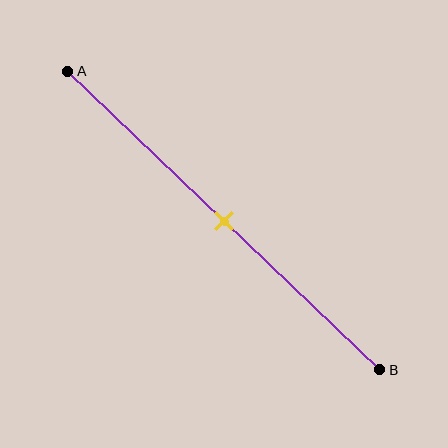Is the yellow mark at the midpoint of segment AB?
Yes, the mark is approximately at the midpoint.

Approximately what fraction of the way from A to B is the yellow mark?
The yellow mark is approximately 50% of the way from A to B.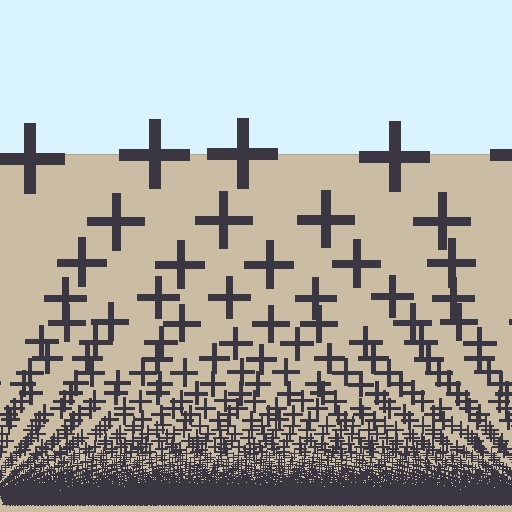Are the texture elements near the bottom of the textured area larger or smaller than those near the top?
Smaller. The gradient is inverted — elements near the bottom are smaller and denser.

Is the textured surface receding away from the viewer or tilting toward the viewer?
The surface appears to tilt toward the viewer. Texture elements get larger and sparser toward the top.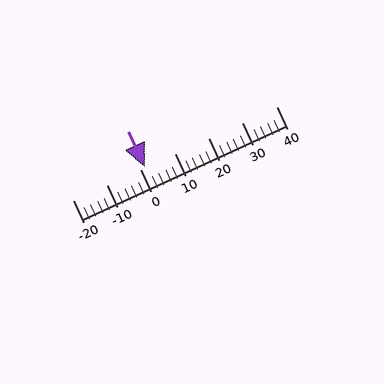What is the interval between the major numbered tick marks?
The major tick marks are spaced 10 units apart.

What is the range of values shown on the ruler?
The ruler shows values from -20 to 40.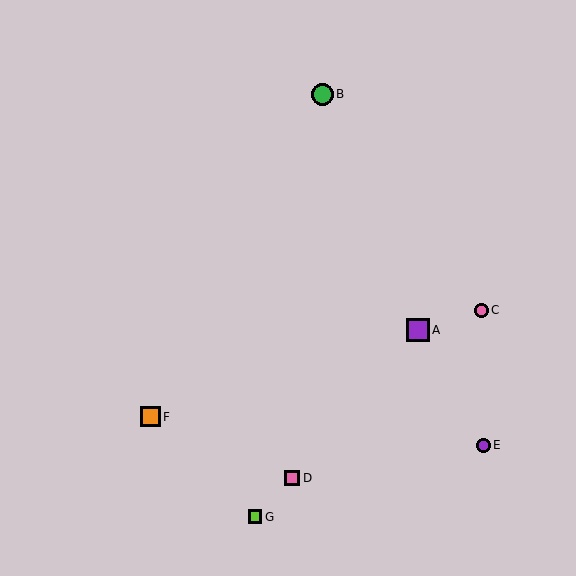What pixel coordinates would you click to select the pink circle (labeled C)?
Click at (482, 310) to select the pink circle C.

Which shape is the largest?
The purple square (labeled A) is the largest.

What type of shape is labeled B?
Shape B is a green circle.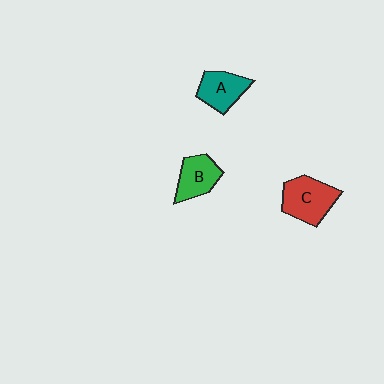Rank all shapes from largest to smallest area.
From largest to smallest: C (red), A (teal), B (green).